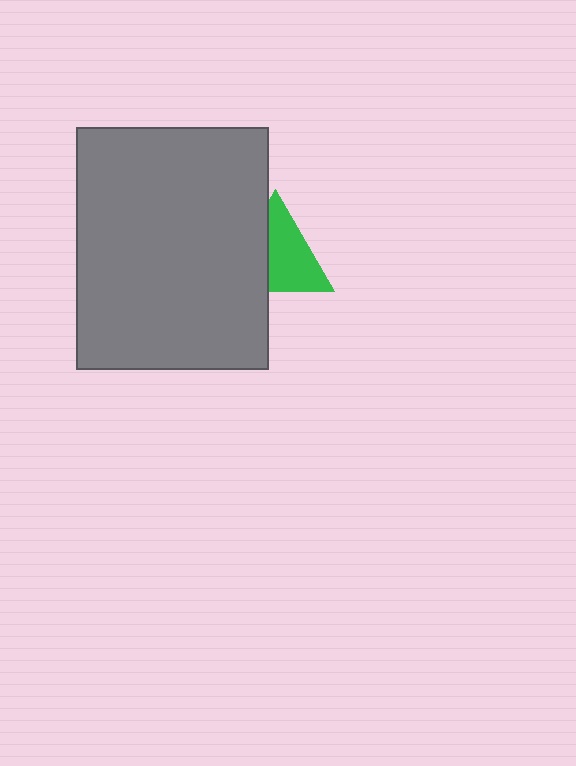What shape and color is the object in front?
The object in front is a gray rectangle.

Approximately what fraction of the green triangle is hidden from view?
Roughly 40% of the green triangle is hidden behind the gray rectangle.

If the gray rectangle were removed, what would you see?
You would see the complete green triangle.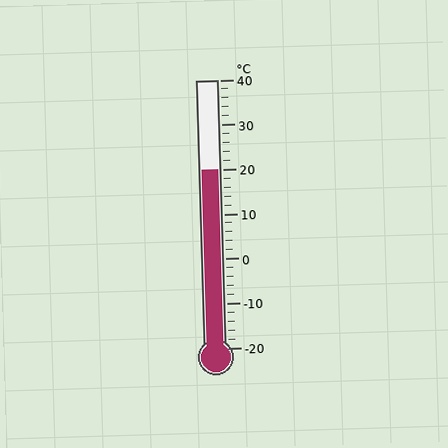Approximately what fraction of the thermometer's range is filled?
The thermometer is filled to approximately 65% of its range.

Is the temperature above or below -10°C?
The temperature is above -10°C.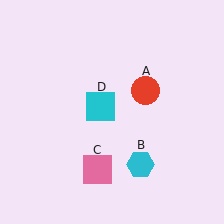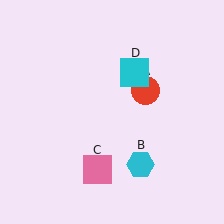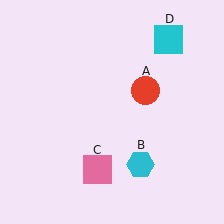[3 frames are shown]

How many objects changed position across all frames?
1 object changed position: cyan square (object D).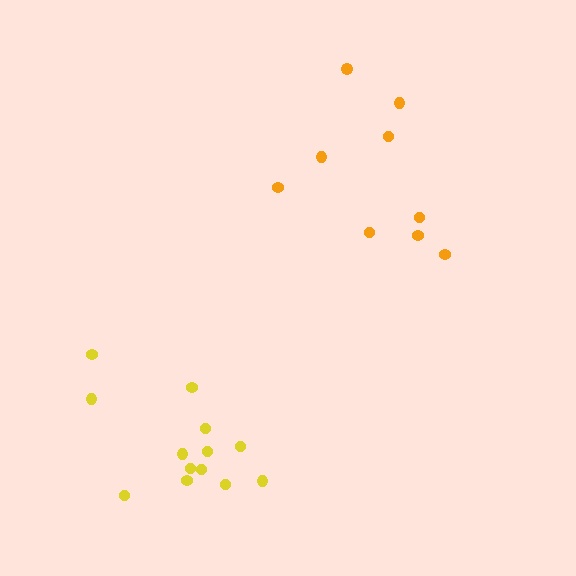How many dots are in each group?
Group 1: 13 dots, Group 2: 9 dots (22 total).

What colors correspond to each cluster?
The clusters are colored: yellow, orange.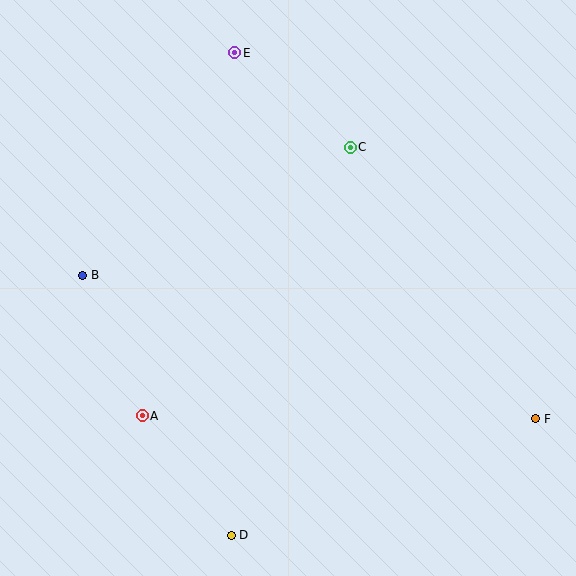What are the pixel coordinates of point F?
Point F is at (536, 419).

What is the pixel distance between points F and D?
The distance between F and D is 326 pixels.